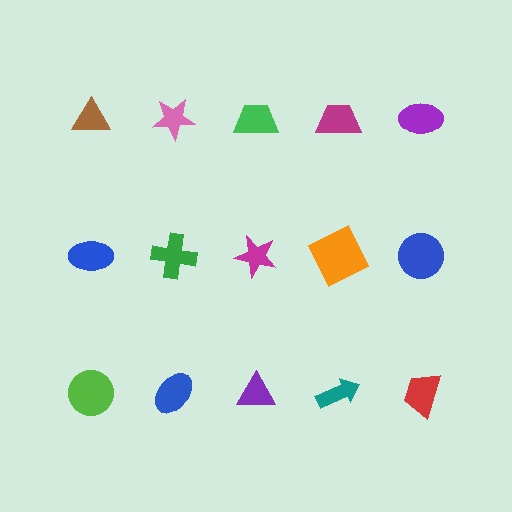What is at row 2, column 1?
A blue ellipse.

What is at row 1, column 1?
A brown triangle.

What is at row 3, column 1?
A lime circle.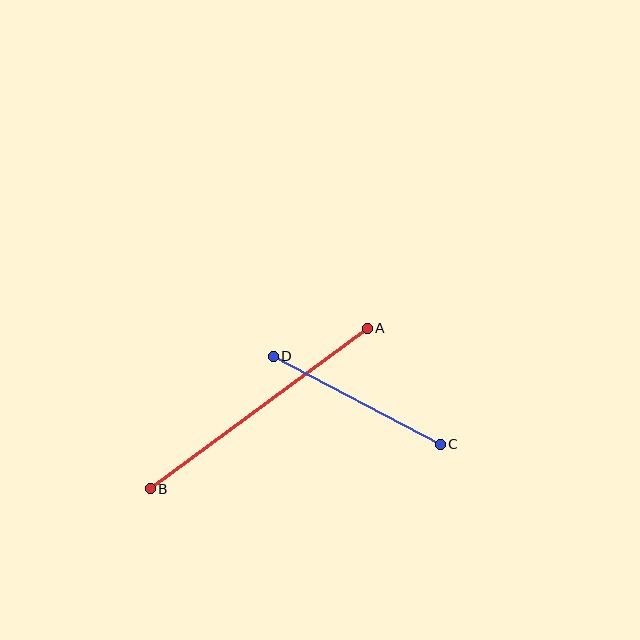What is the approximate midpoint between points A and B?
The midpoint is at approximately (259, 409) pixels.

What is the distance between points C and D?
The distance is approximately 189 pixels.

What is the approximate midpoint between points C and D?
The midpoint is at approximately (357, 400) pixels.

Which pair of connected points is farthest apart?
Points A and B are farthest apart.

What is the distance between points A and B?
The distance is approximately 270 pixels.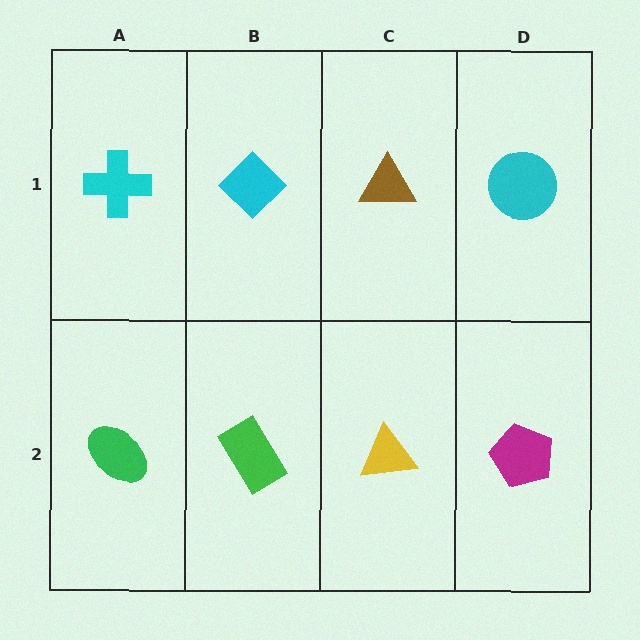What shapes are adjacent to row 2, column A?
A cyan cross (row 1, column A), a green rectangle (row 2, column B).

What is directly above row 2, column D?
A cyan circle.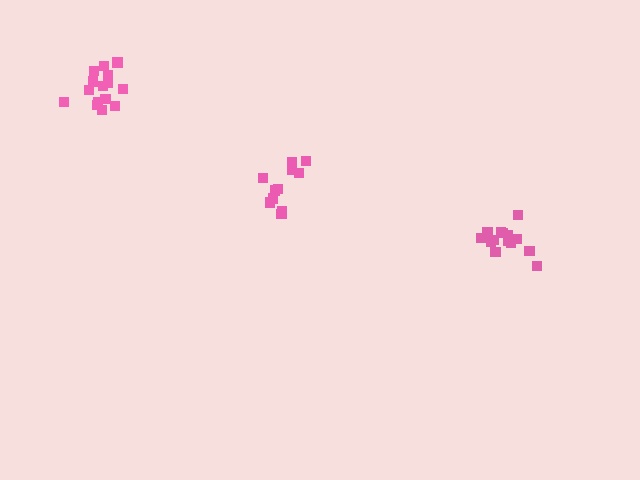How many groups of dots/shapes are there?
There are 3 groups.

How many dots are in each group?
Group 1: 12 dots, Group 2: 14 dots, Group 3: 15 dots (41 total).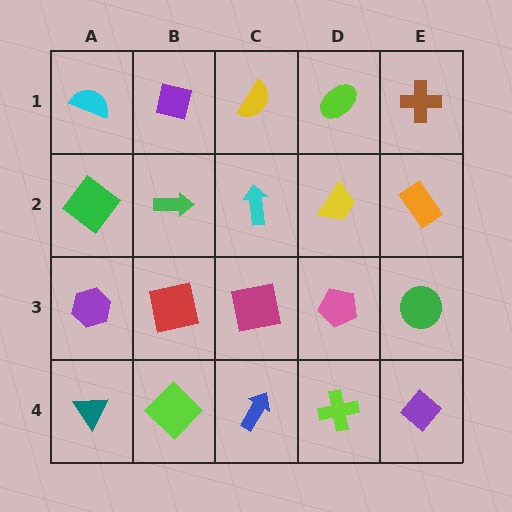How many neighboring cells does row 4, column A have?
2.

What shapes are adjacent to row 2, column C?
A yellow semicircle (row 1, column C), a magenta square (row 3, column C), a green arrow (row 2, column B), a yellow trapezoid (row 2, column D).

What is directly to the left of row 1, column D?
A yellow semicircle.